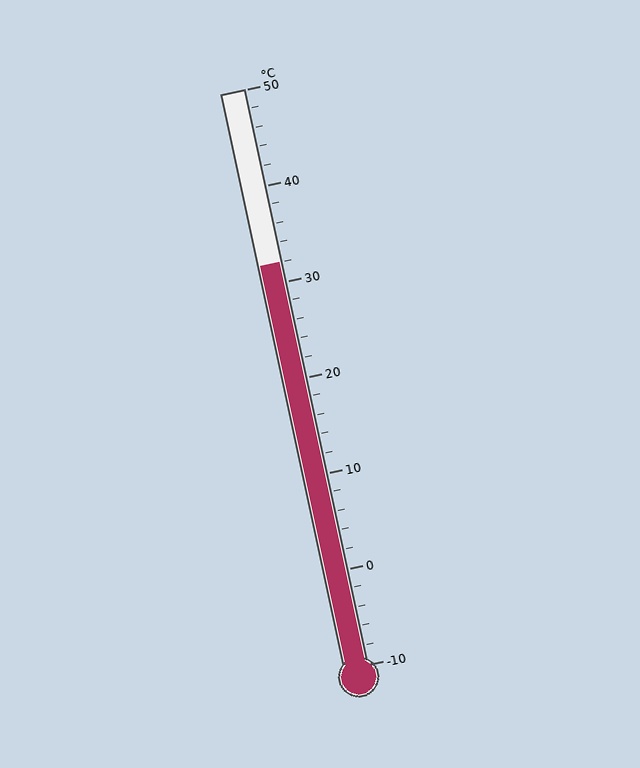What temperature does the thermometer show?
The thermometer shows approximately 32°C.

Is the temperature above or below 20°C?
The temperature is above 20°C.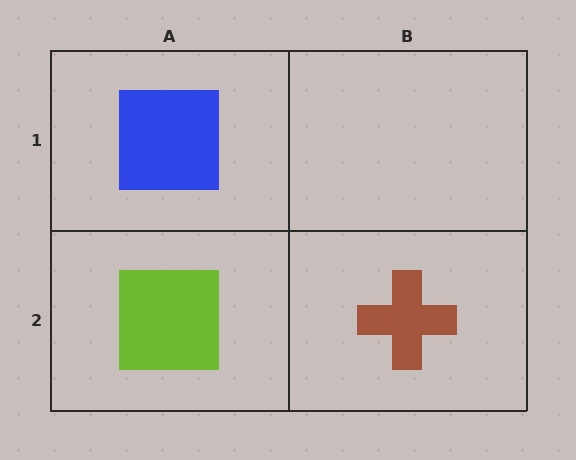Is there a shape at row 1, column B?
No, that cell is empty.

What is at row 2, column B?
A brown cross.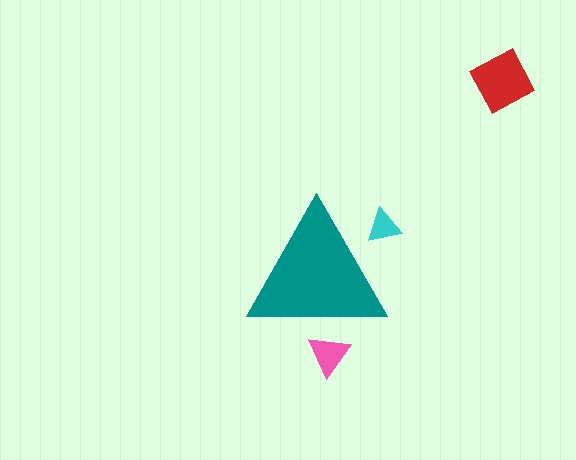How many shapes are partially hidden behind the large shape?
2 shapes are partially hidden.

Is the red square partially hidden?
No, the red square is fully visible.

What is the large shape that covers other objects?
A teal triangle.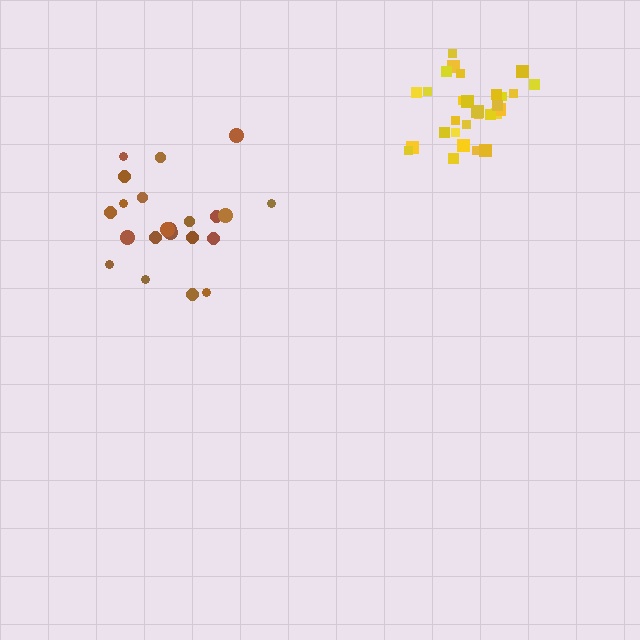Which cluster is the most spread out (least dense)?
Brown.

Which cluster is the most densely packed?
Yellow.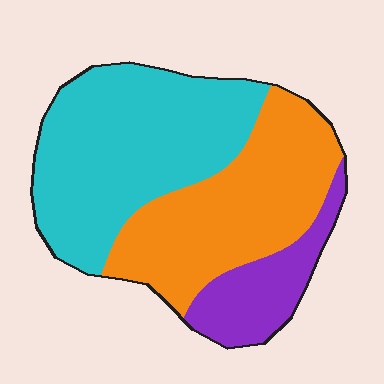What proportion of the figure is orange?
Orange covers about 40% of the figure.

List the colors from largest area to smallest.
From largest to smallest: cyan, orange, purple.